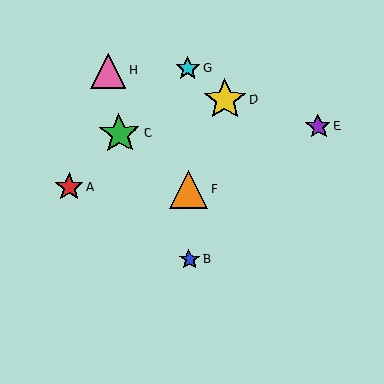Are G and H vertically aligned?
No, G is at x≈188 and H is at x≈108.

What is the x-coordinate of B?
Object B is at x≈189.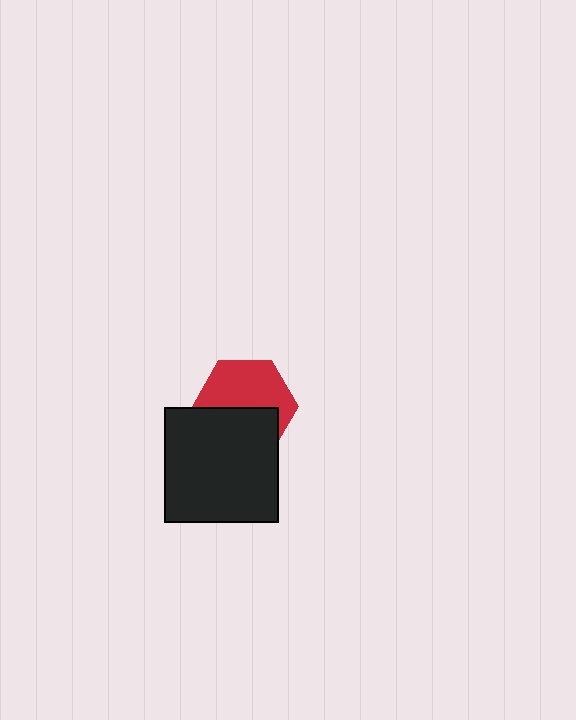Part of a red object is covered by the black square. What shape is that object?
It is a hexagon.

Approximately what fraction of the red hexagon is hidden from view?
Roughly 45% of the red hexagon is hidden behind the black square.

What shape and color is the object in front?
The object in front is a black square.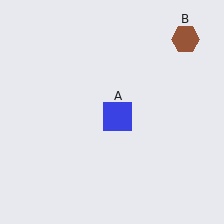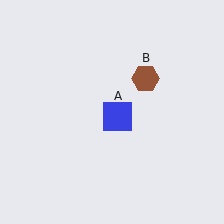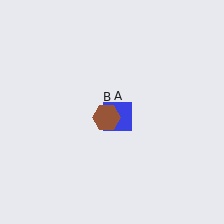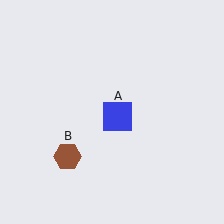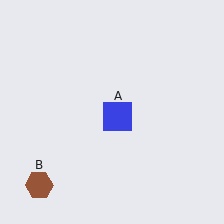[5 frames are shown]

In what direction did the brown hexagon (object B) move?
The brown hexagon (object B) moved down and to the left.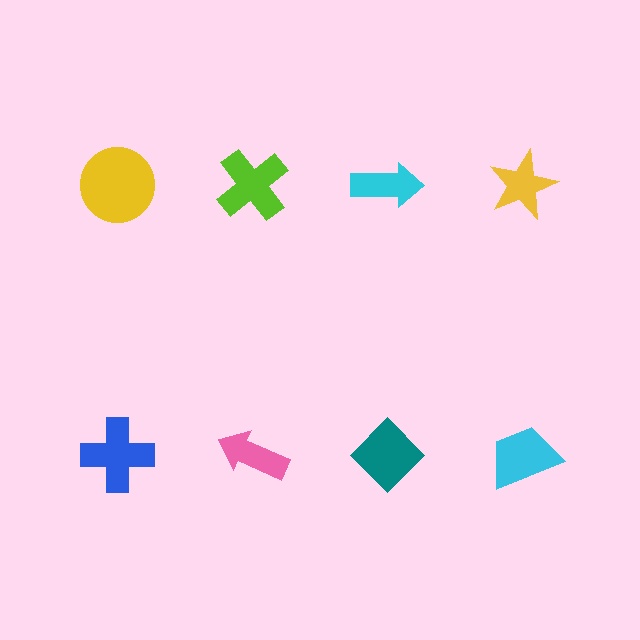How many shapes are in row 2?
4 shapes.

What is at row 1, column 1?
A yellow circle.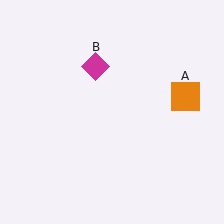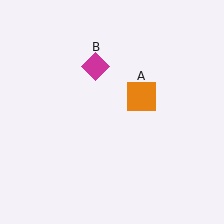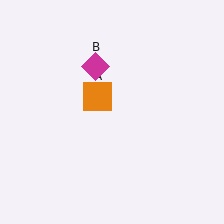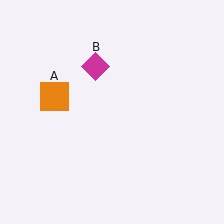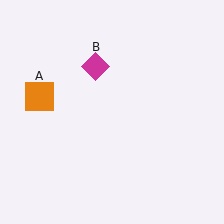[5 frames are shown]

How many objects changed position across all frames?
1 object changed position: orange square (object A).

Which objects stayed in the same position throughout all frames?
Magenta diamond (object B) remained stationary.